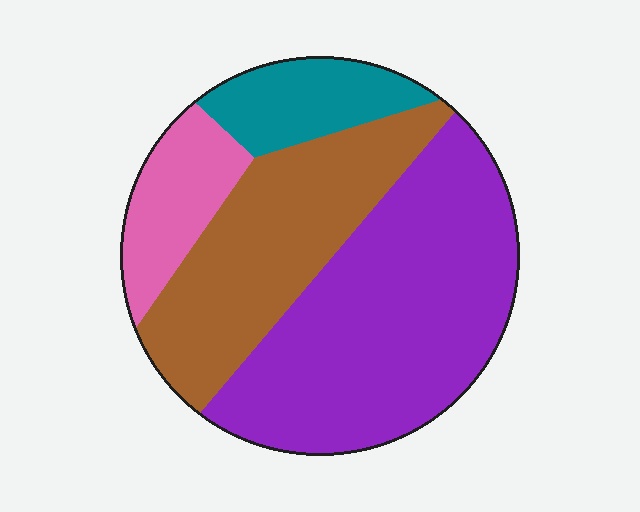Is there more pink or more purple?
Purple.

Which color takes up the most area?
Purple, at roughly 45%.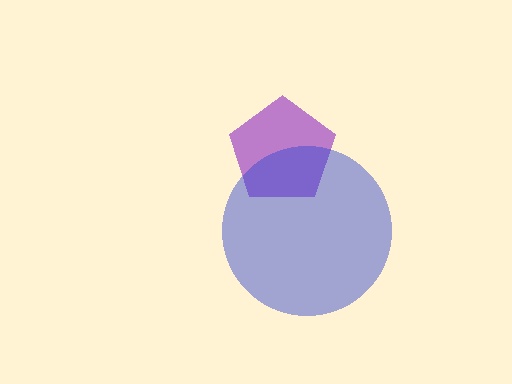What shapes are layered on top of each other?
The layered shapes are: a purple pentagon, a blue circle.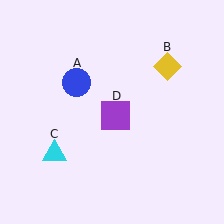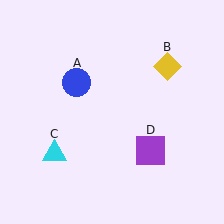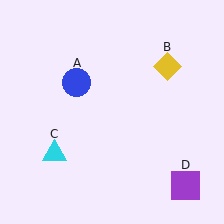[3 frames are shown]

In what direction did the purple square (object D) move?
The purple square (object D) moved down and to the right.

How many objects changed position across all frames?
1 object changed position: purple square (object D).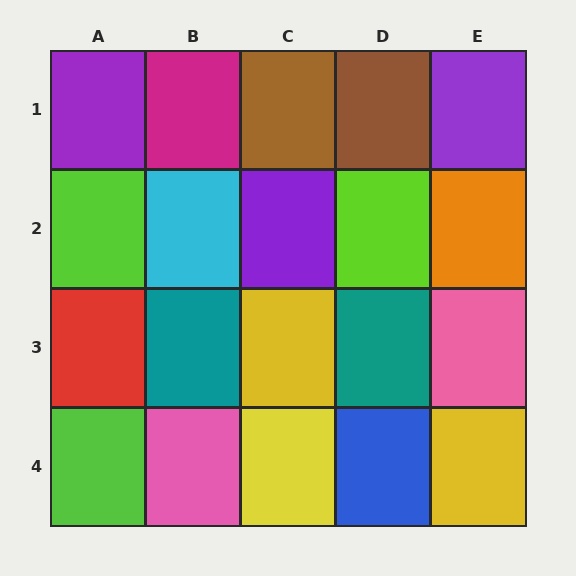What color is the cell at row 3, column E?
Pink.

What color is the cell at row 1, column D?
Brown.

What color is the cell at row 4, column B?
Pink.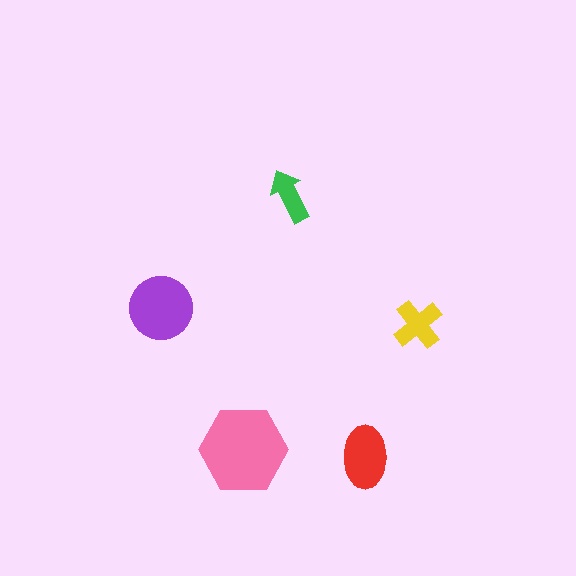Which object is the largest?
The pink hexagon.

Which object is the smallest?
The green arrow.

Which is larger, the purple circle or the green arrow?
The purple circle.